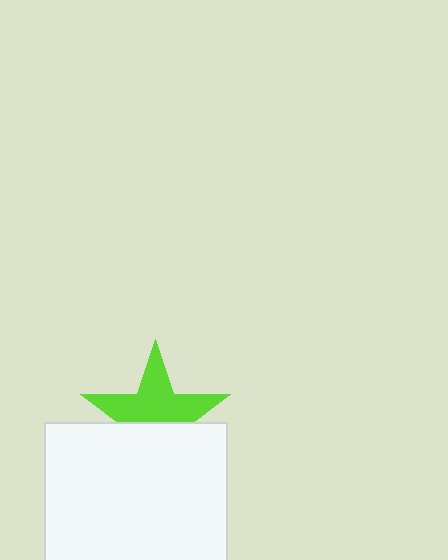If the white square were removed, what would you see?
You would see the complete lime star.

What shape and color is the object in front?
The object in front is a white square.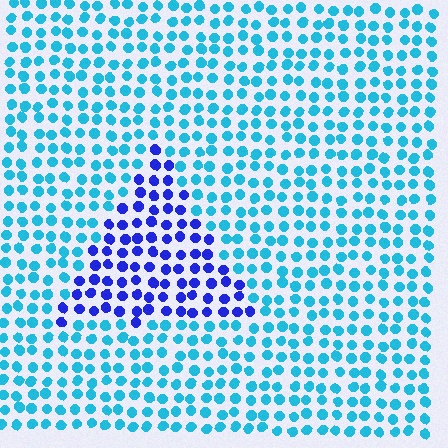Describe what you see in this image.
The image is filled with small cyan elements in a uniform arrangement. A triangle-shaped region is visible where the elements are tinted to a slightly different hue, forming a subtle color boundary.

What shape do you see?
I see a triangle.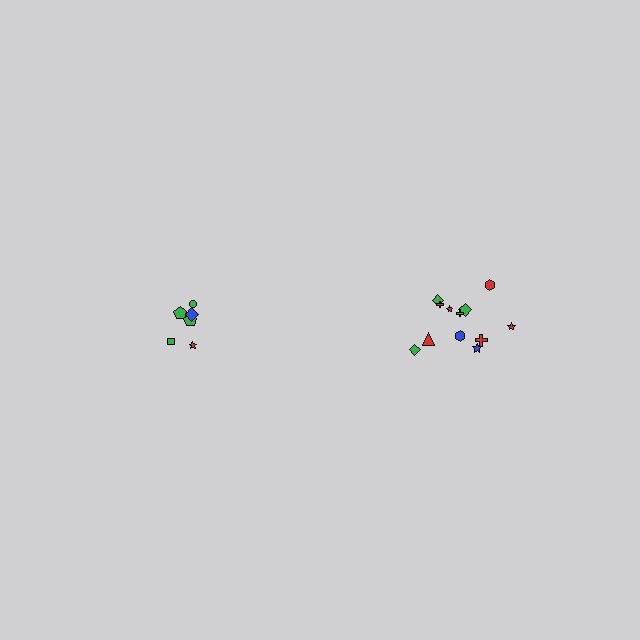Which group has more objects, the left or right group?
The right group.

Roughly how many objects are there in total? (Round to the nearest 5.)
Roughly 20 objects in total.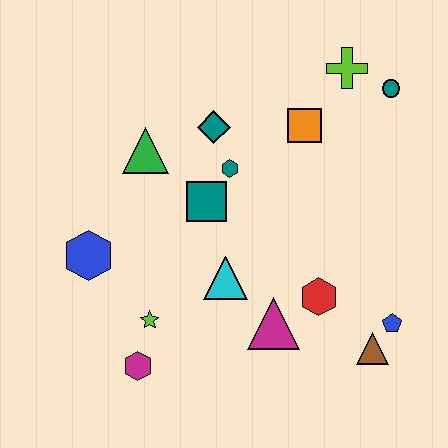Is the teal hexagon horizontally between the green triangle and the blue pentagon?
Yes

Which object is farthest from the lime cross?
The magenta hexagon is farthest from the lime cross.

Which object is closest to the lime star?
The magenta hexagon is closest to the lime star.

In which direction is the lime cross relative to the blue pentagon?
The lime cross is above the blue pentagon.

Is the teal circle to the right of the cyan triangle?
Yes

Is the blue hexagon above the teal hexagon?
No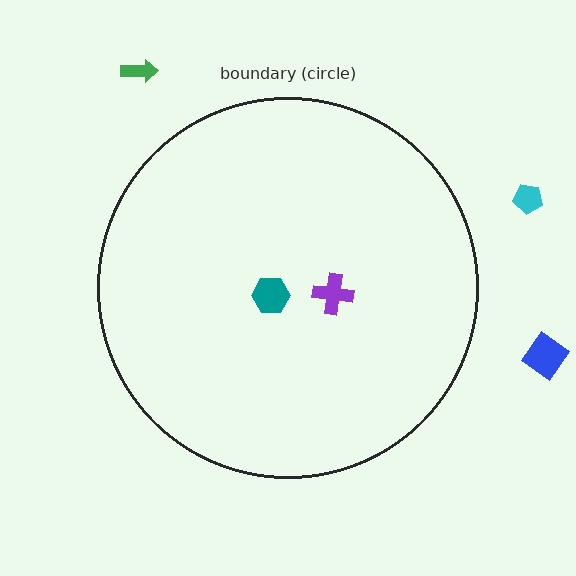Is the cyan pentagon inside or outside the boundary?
Outside.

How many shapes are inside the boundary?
2 inside, 3 outside.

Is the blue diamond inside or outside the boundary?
Outside.